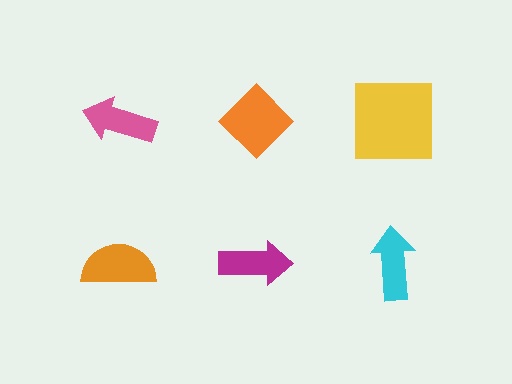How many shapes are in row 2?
3 shapes.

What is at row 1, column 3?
A yellow square.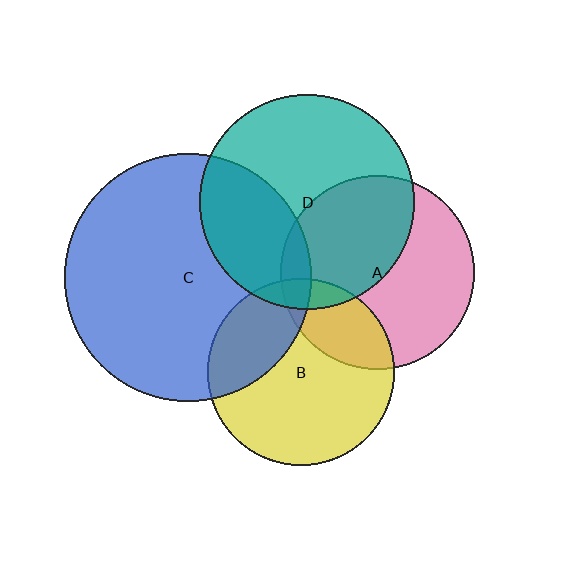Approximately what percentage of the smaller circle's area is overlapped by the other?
Approximately 45%.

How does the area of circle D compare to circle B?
Approximately 1.3 times.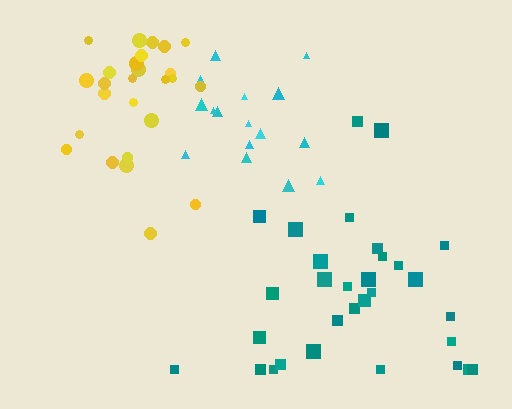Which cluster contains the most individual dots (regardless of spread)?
Teal (31).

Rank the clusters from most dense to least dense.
yellow, cyan, teal.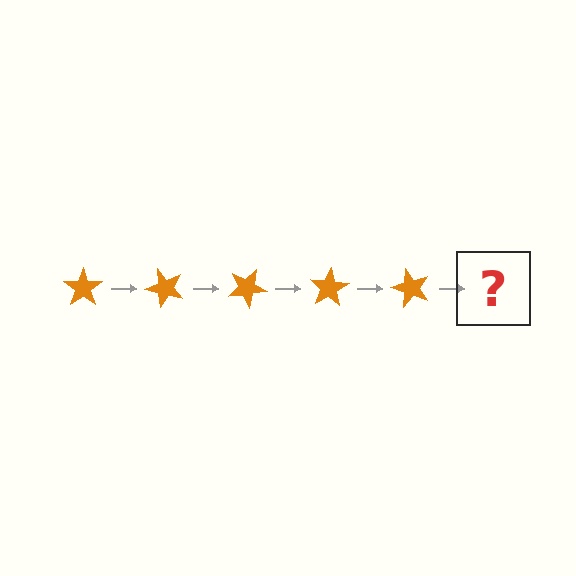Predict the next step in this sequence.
The next step is an orange star rotated 250 degrees.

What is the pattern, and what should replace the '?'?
The pattern is that the star rotates 50 degrees each step. The '?' should be an orange star rotated 250 degrees.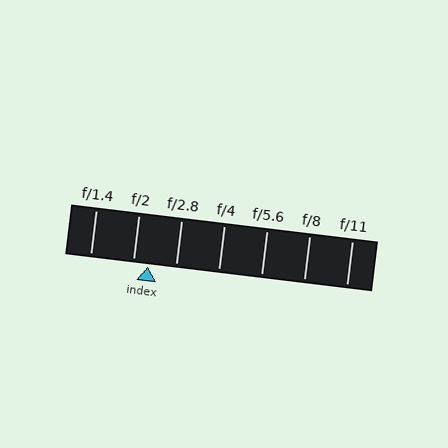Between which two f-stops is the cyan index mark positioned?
The index mark is between f/2 and f/2.8.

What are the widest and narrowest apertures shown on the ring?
The widest aperture shown is f/1.4 and the narrowest is f/11.